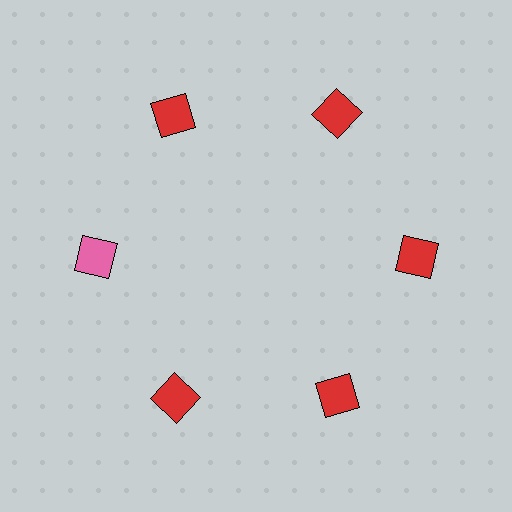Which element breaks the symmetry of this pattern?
The pink square at roughly the 9 o'clock position breaks the symmetry. All other shapes are red squares.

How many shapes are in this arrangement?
There are 6 shapes arranged in a ring pattern.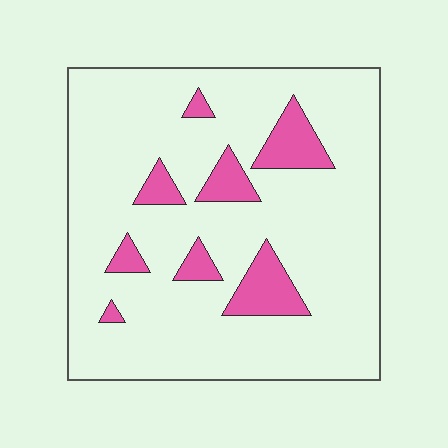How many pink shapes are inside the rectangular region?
8.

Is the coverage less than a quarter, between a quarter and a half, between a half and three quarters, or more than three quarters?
Less than a quarter.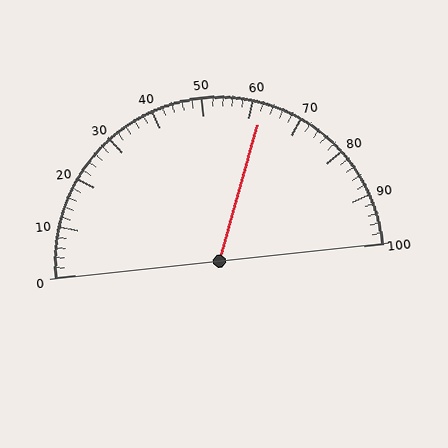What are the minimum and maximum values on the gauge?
The gauge ranges from 0 to 100.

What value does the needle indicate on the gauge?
The needle indicates approximately 62.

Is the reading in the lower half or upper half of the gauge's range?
The reading is in the upper half of the range (0 to 100).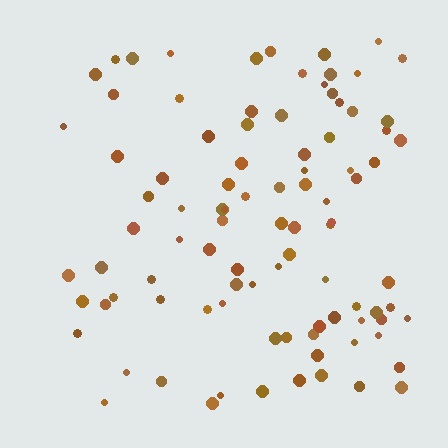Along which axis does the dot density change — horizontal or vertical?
Horizontal.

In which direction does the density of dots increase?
From left to right, with the right side densest.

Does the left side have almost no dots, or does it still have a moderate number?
Still a moderate number, just noticeably fewer than the right.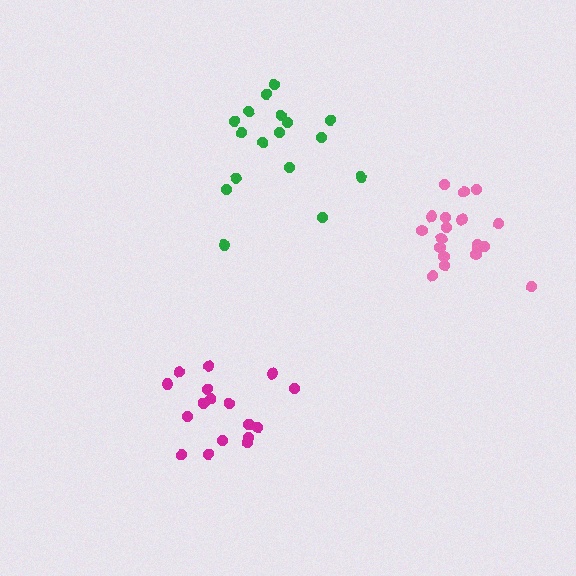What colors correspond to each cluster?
The clusters are colored: magenta, green, pink.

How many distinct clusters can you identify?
There are 3 distinct clusters.